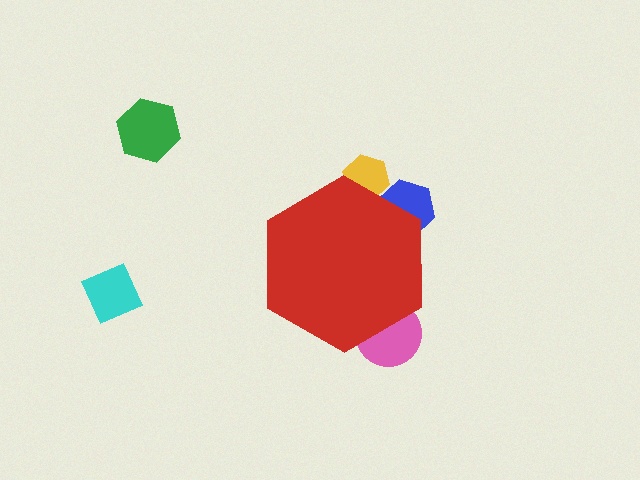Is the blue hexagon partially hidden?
Yes, the blue hexagon is partially hidden behind the red hexagon.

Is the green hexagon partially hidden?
No, the green hexagon is fully visible.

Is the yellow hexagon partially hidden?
Yes, the yellow hexagon is partially hidden behind the red hexagon.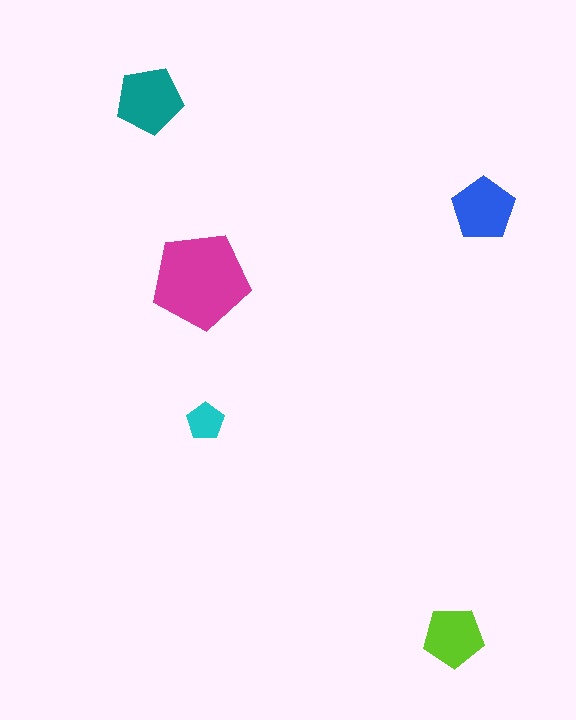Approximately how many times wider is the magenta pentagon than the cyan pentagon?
About 2.5 times wider.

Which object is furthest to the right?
The blue pentagon is rightmost.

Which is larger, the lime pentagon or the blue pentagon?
The blue one.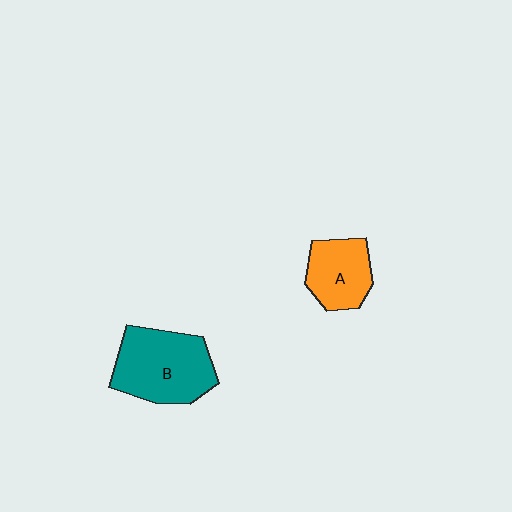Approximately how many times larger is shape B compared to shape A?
Approximately 1.6 times.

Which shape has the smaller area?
Shape A (orange).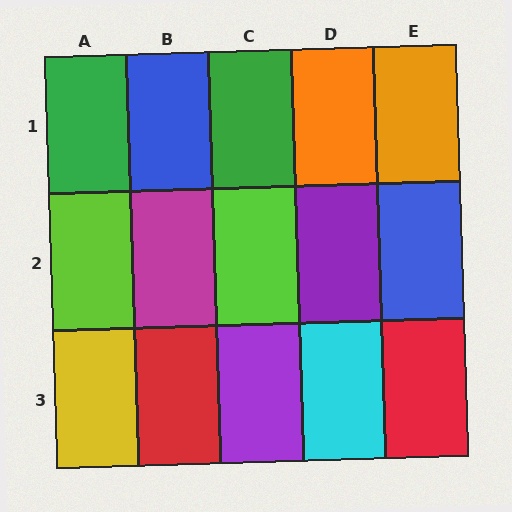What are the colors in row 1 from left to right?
Green, blue, green, orange, orange.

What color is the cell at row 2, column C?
Lime.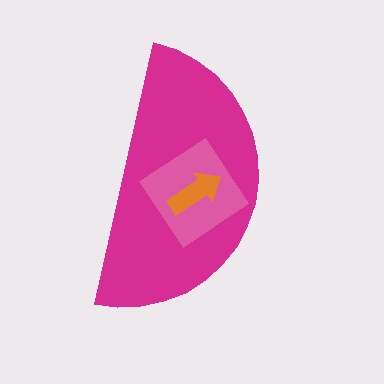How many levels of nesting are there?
3.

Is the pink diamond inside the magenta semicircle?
Yes.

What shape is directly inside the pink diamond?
The orange arrow.